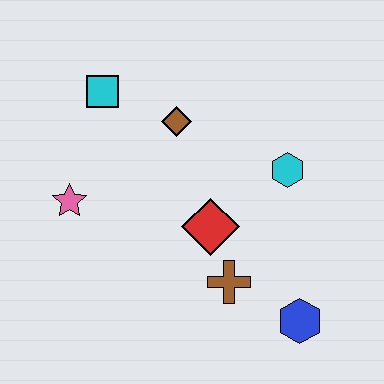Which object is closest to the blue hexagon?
The brown cross is closest to the blue hexagon.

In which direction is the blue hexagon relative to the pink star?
The blue hexagon is to the right of the pink star.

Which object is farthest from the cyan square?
The blue hexagon is farthest from the cyan square.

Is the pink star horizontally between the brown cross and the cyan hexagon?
No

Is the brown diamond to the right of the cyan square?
Yes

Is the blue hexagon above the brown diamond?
No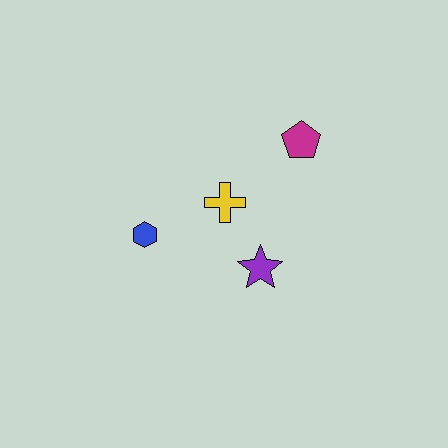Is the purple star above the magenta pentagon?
No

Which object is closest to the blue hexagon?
The yellow cross is closest to the blue hexagon.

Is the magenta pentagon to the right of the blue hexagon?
Yes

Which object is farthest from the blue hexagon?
The magenta pentagon is farthest from the blue hexagon.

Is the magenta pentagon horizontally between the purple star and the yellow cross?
No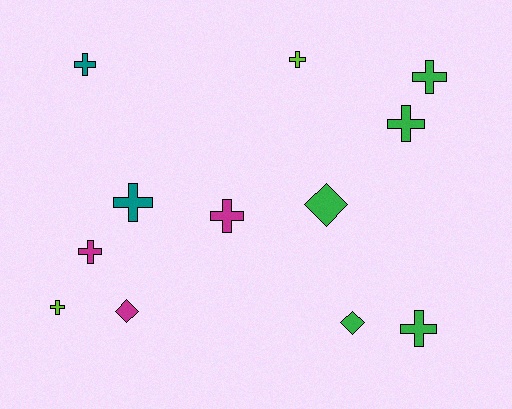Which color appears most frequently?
Green, with 5 objects.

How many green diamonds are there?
There are 2 green diamonds.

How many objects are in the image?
There are 12 objects.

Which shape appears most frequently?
Cross, with 9 objects.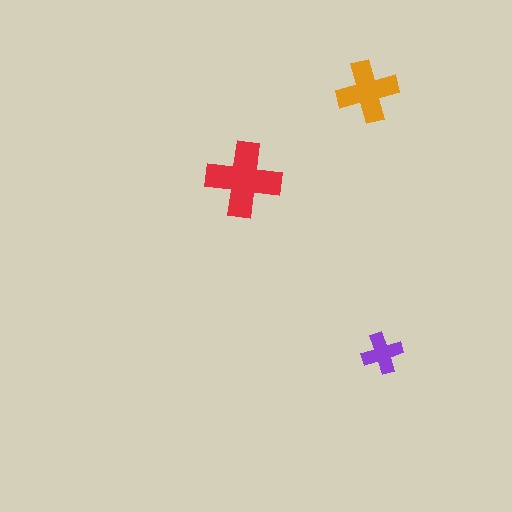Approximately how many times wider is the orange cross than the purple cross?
About 1.5 times wider.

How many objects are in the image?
There are 3 objects in the image.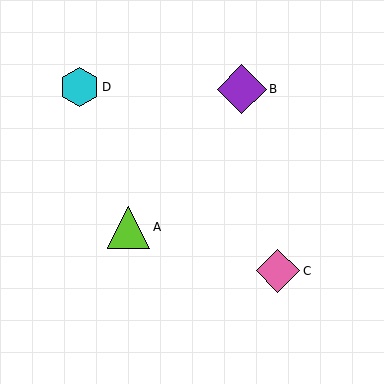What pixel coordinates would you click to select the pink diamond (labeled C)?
Click at (278, 271) to select the pink diamond C.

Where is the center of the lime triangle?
The center of the lime triangle is at (129, 227).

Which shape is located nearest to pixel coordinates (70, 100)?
The cyan hexagon (labeled D) at (80, 87) is nearest to that location.